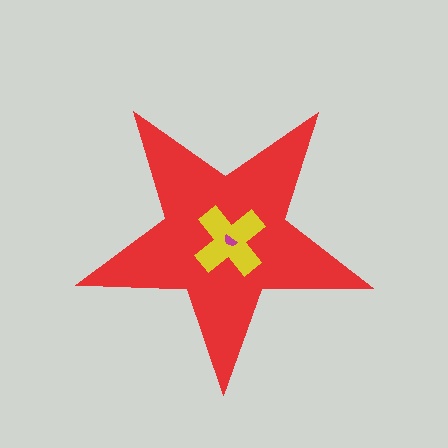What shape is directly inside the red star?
The yellow cross.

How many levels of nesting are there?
3.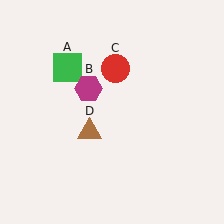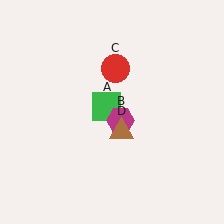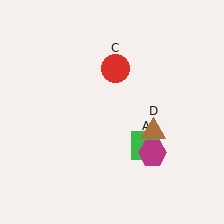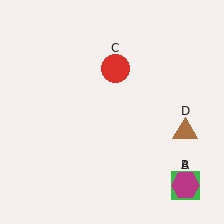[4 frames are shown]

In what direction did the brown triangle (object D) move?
The brown triangle (object D) moved right.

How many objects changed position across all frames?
3 objects changed position: green square (object A), magenta hexagon (object B), brown triangle (object D).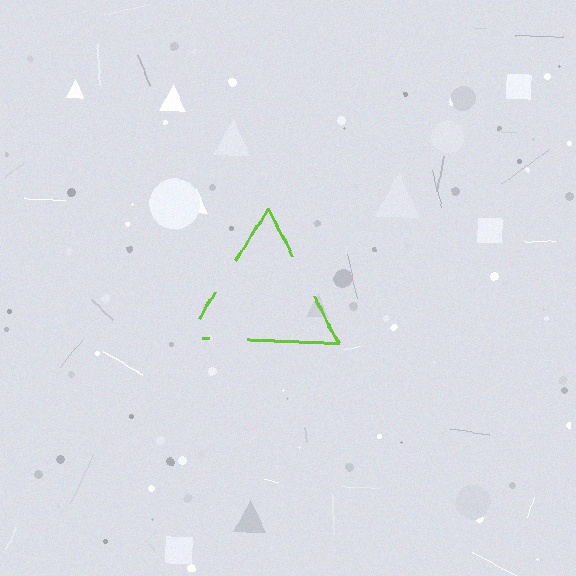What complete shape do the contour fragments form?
The contour fragments form a triangle.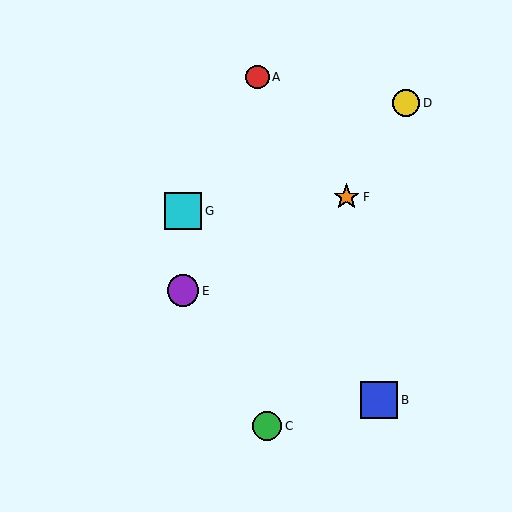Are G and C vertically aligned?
No, G is at x≈183 and C is at x≈267.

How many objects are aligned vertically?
2 objects (E, G) are aligned vertically.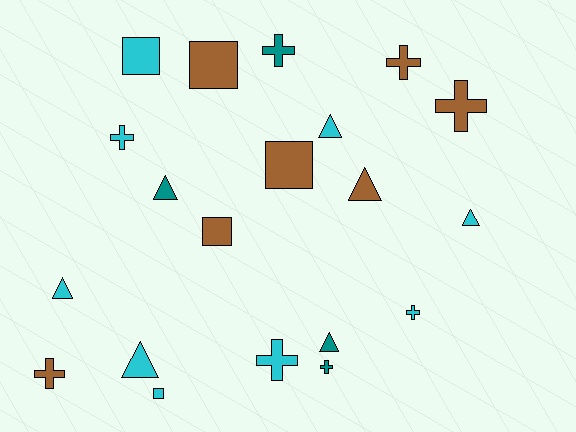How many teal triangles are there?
There are 2 teal triangles.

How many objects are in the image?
There are 20 objects.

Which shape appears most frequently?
Cross, with 8 objects.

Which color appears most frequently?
Cyan, with 9 objects.